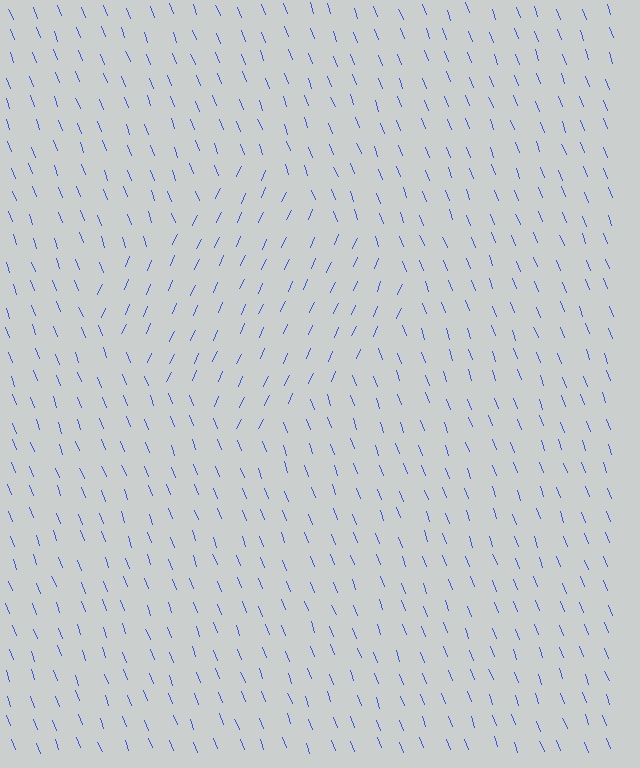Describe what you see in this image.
The image is filled with small blue line segments. A diamond region in the image has lines oriented differently from the surrounding lines, creating a visible texture boundary.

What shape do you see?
I see a diamond.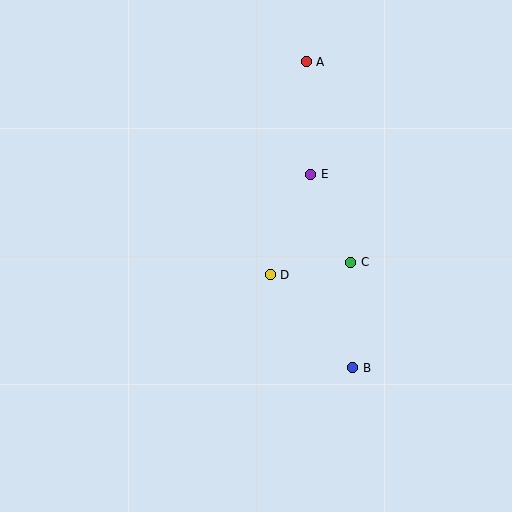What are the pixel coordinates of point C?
Point C is at (351, 262).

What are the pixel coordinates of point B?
Point B is at (353, 368).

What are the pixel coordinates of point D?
Point D is at (270, 275).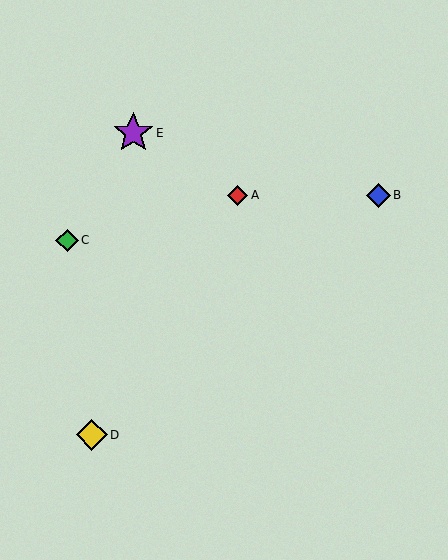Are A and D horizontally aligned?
No, A is at y≈195 and D is at y≈435.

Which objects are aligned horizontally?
Objects A, B are aligned horizontally.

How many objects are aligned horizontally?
2 objects (A, B) are aligned horizontally.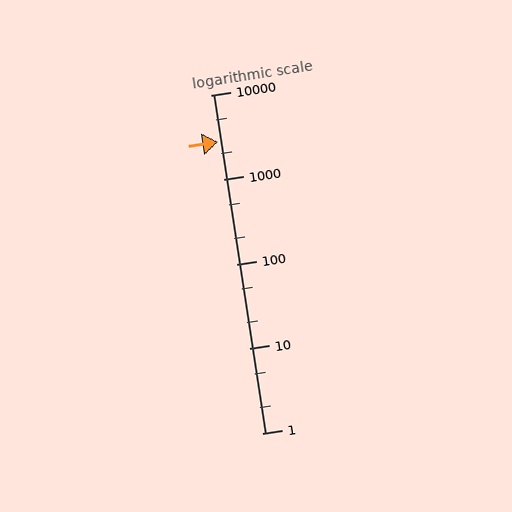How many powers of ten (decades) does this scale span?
The scale spans 4 decades, from 1 to 10000.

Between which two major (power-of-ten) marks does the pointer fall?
The pointer is between 1000 and 10000.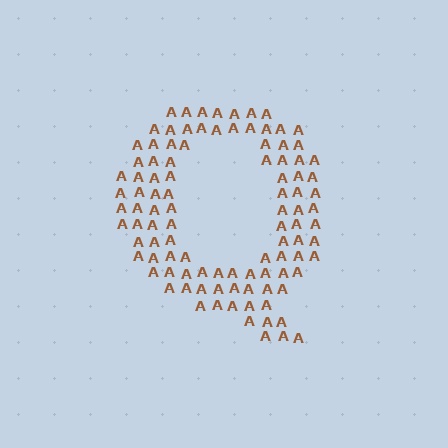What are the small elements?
The small elements are letter A's.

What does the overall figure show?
The overall figure shows the letter Q.